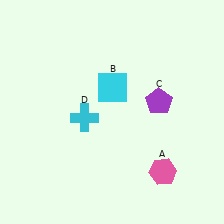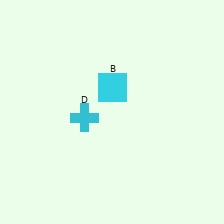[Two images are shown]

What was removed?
The pink hexagon (A), the purple pentagon (C) were removed in Image 2.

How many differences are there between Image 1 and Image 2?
There are 2 differences between the two images.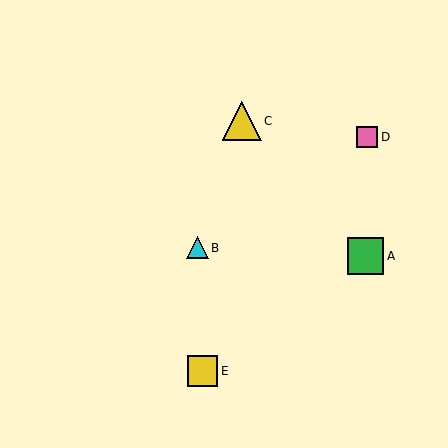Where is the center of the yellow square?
The center of the yellow square is at (202, 371).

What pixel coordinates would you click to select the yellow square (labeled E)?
Click at (202, 371) to select the yellow square E.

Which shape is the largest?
The yellow triangle (labeled C) is the largest.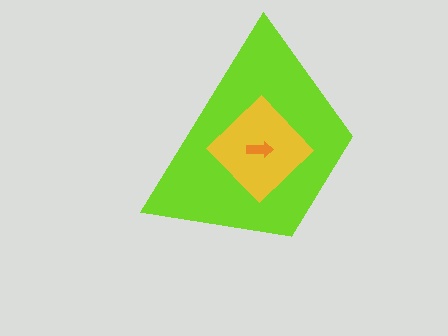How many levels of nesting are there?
3.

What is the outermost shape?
The lime trapezoid.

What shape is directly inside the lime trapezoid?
The yellow diamond.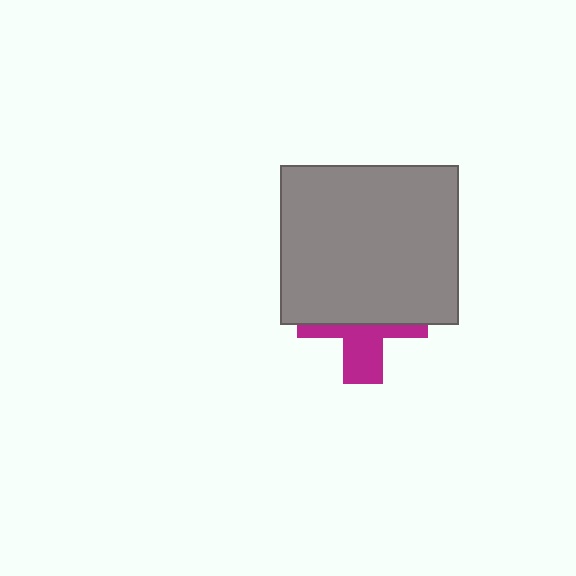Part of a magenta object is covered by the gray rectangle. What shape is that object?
It is a cross.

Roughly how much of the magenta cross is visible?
A small part of it is visible (roughly 39%).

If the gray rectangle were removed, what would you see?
You would see the complete magenta cross.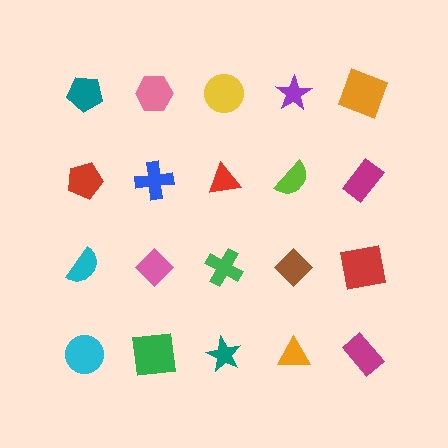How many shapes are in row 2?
5 shapes.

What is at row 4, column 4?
An orange triangle.